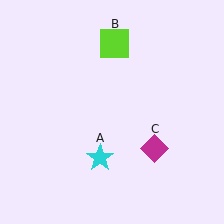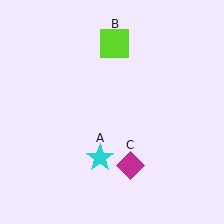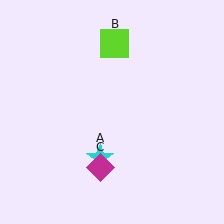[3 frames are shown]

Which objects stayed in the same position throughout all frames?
Cyan star (object A) and lime square (object B) remained stationary.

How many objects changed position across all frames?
1 object changed position: magenta diamond (object C).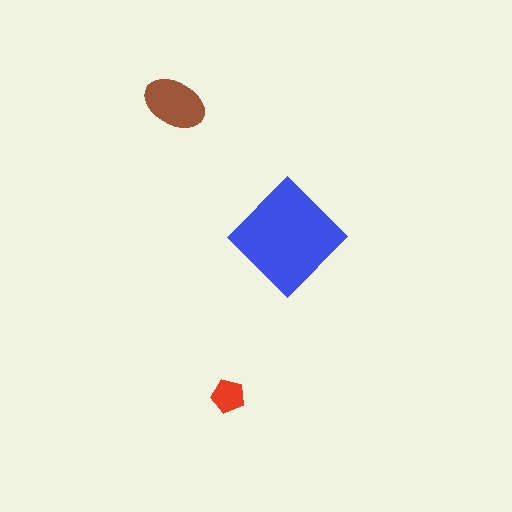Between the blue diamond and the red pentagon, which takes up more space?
The blue diamond.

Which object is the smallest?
The red pentagon.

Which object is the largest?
The blue diamond.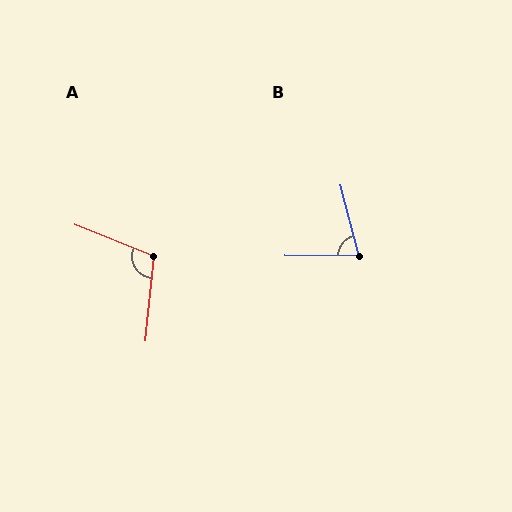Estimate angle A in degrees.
Approximately 106 degrees.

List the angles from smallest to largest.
B (74°), A (106°).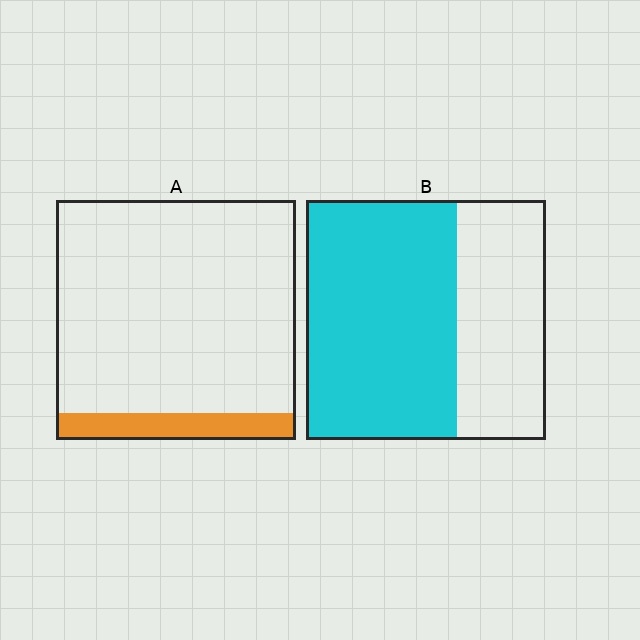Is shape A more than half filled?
No.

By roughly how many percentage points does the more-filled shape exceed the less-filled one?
By roughly 50 percentage points (B over A).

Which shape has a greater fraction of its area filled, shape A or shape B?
Shape B.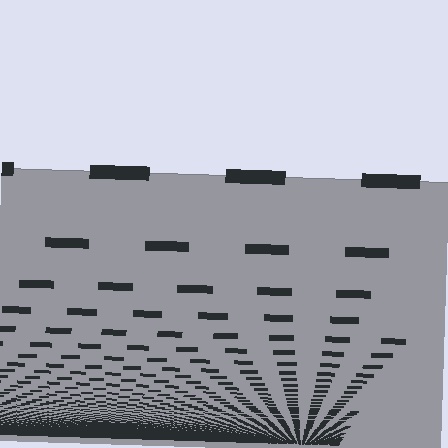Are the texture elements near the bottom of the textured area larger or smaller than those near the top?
Smaller. The gradient is inverted — elements near the bottom are smaller and denser.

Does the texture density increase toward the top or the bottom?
Density increases toward the bottom.